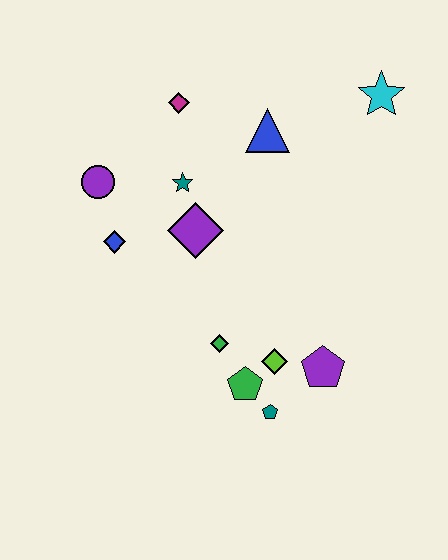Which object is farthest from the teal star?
The teal pentagon is farthest from the teal star.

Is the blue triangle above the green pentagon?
Yes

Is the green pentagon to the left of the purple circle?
No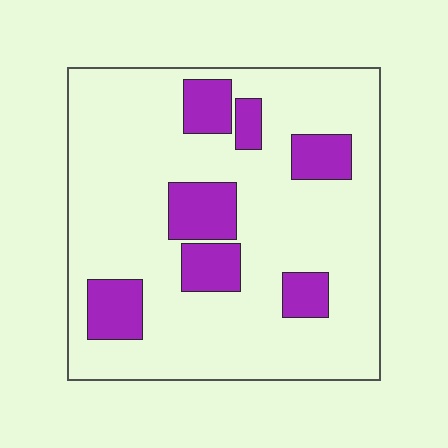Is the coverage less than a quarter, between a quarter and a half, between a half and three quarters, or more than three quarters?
Less than a quarter.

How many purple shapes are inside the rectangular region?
7.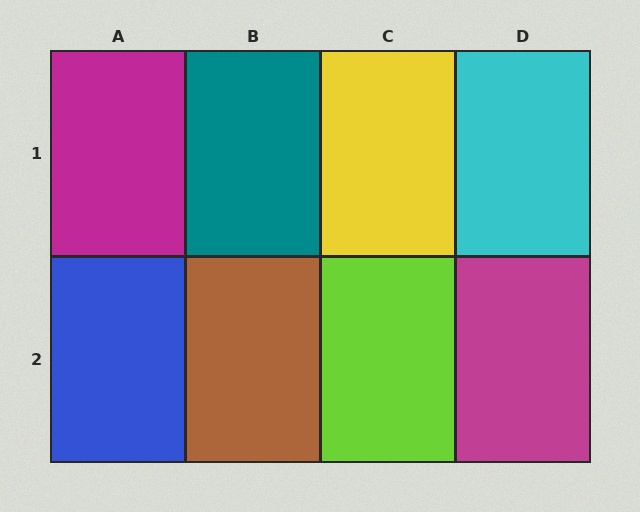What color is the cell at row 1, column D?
Cyan.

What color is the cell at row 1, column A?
Magenta.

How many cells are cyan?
1 cell is cyan.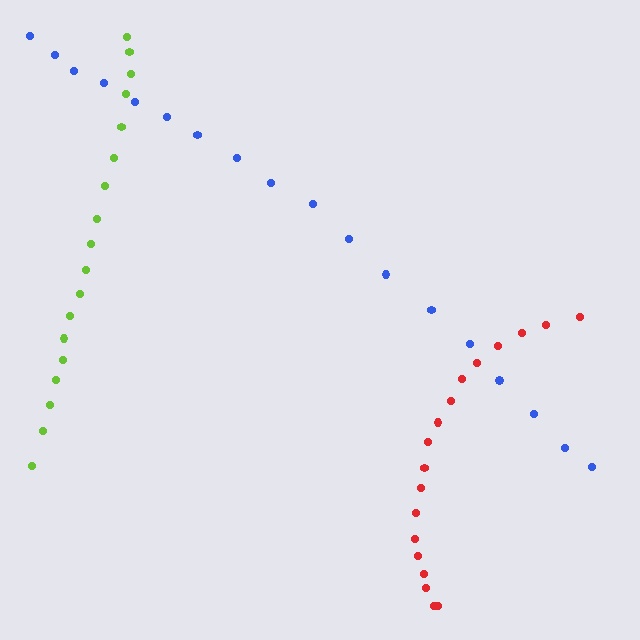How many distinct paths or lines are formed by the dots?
There are 3 distinct paths.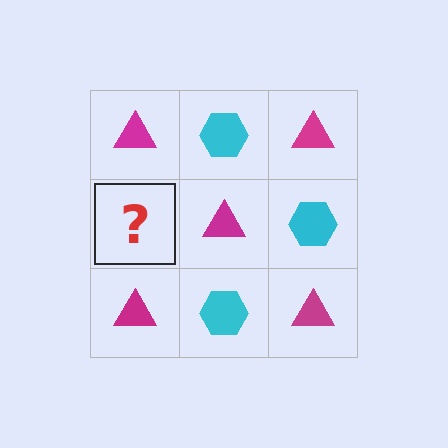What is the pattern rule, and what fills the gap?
The rule is that it alternates magenta triangle and cyan hexagon in a checkerboard pattern. The gap should be filled with a cyan hexagon.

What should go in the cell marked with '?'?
The missing cell should contain a cyan hexagon.